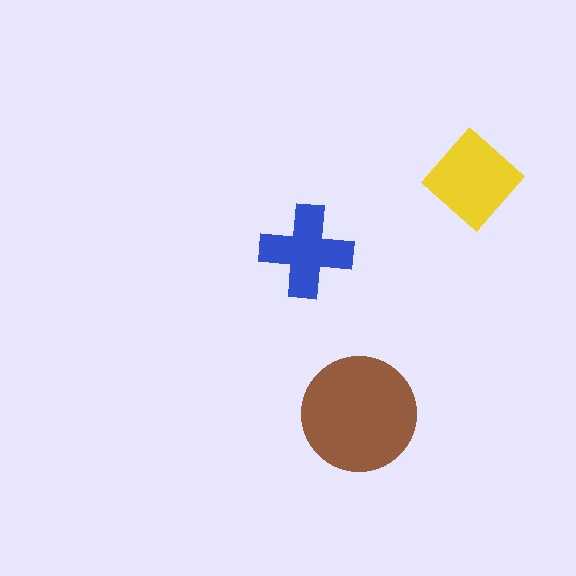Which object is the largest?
The brown circle.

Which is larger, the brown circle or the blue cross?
The brown circle.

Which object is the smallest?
The blue cross.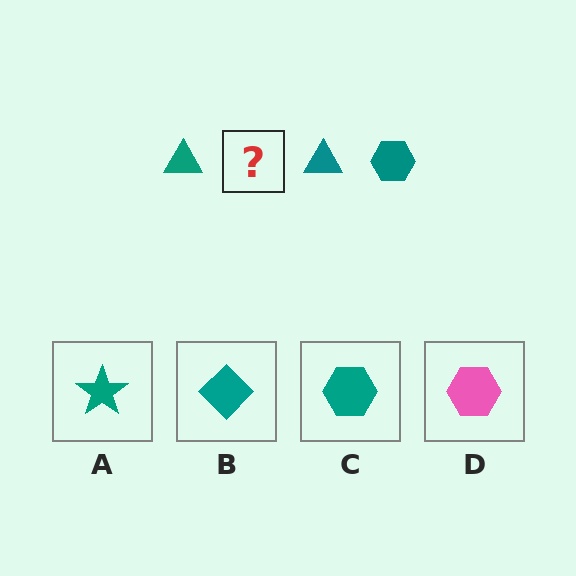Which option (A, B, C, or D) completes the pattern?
C.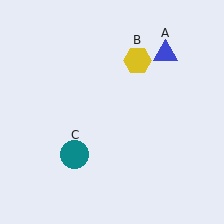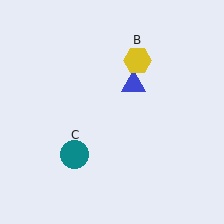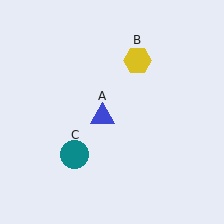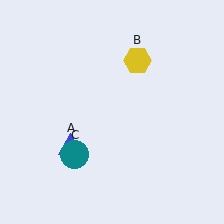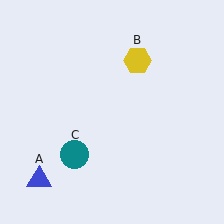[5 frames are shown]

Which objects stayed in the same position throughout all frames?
Yellow hexagon (object B) and teal circle (object C) remained stationary.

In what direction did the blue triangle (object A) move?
The blue triangle (object A) moved down and to the left.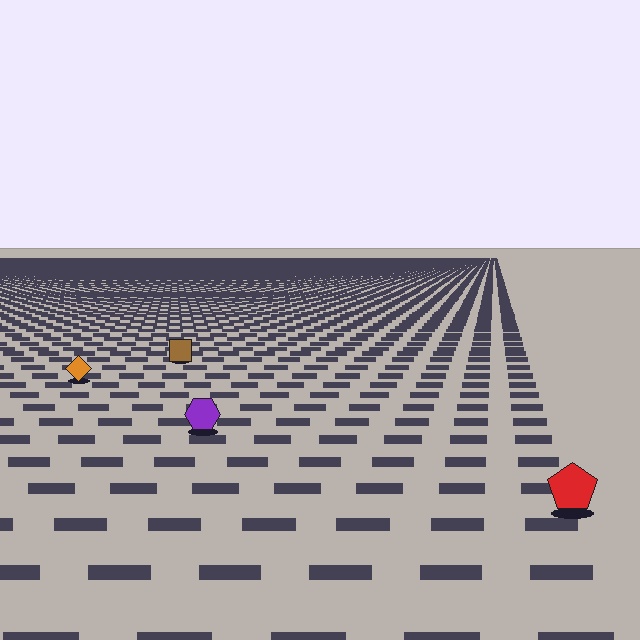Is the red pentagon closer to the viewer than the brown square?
Yes. The red pentagon is closer — you can tell from the texture gradient: the ground texture is coarser near it.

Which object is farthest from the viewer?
The brown square is farthest from the viewer. It appears smaller and the ground texture around it is denser.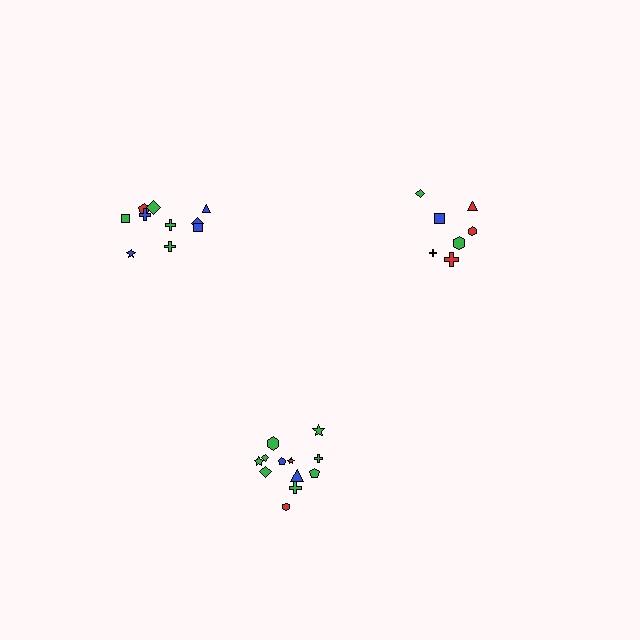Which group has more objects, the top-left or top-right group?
The top-left group.